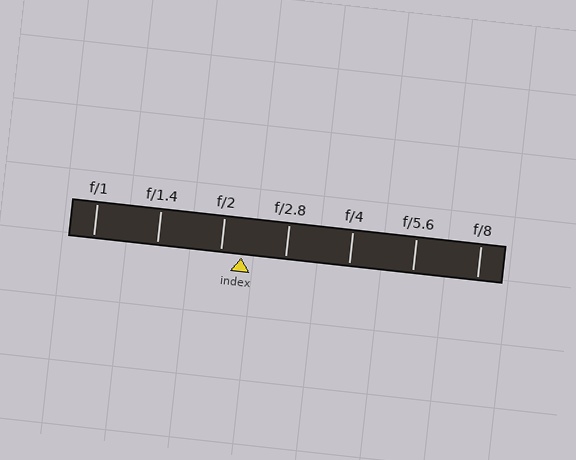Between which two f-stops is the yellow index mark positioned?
The index mark is between f/2 and f/2.8.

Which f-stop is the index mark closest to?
The index mark is closest to f/2.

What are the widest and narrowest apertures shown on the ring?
The widest aperture shown is f/1 and the narrowest is f/8.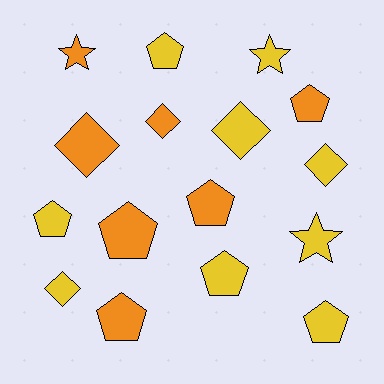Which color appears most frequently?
Yellow, with 9 objects.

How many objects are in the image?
There are 16 objects.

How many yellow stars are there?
There are 2 yellow stars.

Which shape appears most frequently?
Pentagon, with 8 objects.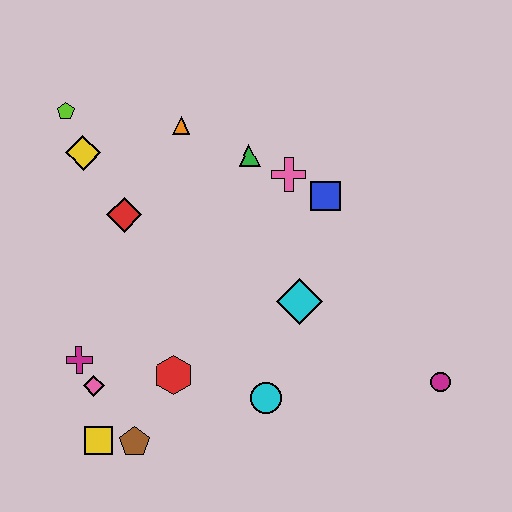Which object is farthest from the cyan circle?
The lime pentagon is farthest from the cyan circle.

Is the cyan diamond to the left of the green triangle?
No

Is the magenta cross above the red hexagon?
Yes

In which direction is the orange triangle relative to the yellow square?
The orange triangle is above the yellow square.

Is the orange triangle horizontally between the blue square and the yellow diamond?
Yes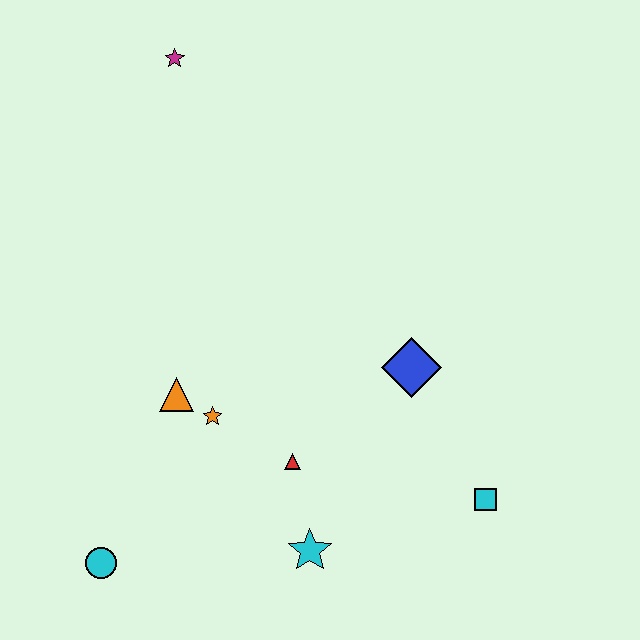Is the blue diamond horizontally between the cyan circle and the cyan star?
No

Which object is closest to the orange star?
The orange triangle is closest to the orange star.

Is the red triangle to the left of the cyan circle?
No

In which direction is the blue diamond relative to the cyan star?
The blue diamond is above the cyan star.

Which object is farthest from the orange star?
The magenta star is farthest from the orange star.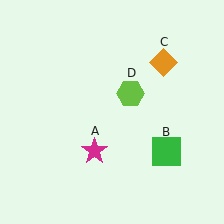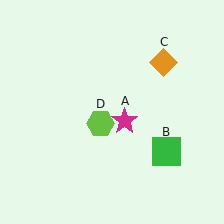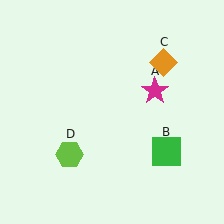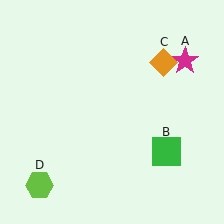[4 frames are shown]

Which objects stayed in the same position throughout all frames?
Green square (object B) and orange diamond (object C) remained stationary.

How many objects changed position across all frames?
2 objects changed position: magenta star (object A), lime hexagon (object D).